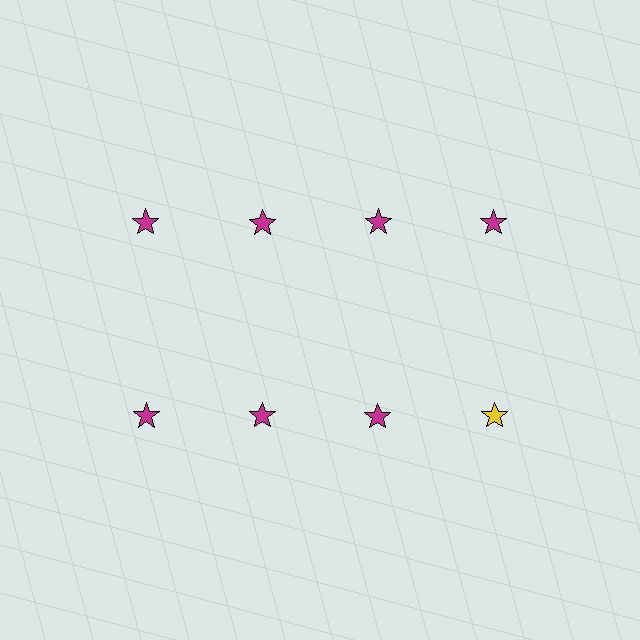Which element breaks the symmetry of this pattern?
The yellow star in the second row, second from right column breaks the symmetry. All other shapes are magenta stars.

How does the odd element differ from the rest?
It has a different color: yellow instead of magenta.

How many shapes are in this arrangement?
There are 8 shapes arranged in a grid pattern.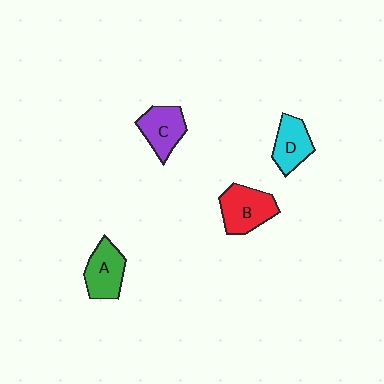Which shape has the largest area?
Shape B (red).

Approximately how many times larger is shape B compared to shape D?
Approximately 1.3 times.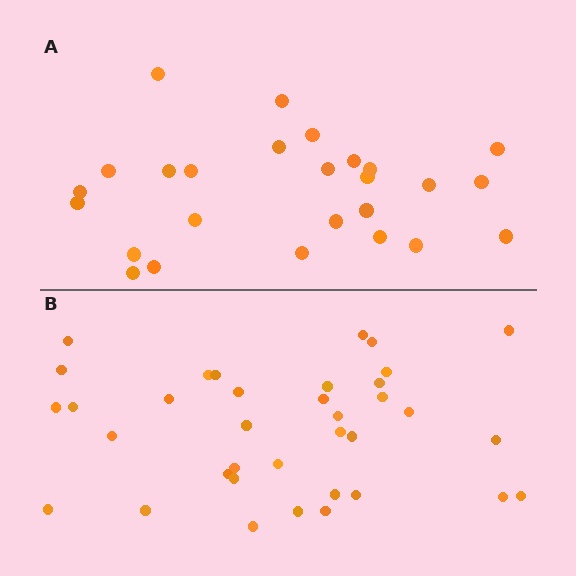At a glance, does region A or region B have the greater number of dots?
Region B (the bottom region) has more dots.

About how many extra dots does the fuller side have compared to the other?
Region B has roughly 10 or so more dots than region A.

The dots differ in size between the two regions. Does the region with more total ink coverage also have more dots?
No. Region A has more total ink coverage because its dots are larger, but region B actually contains more individual dots. Total area can be misleading — the number of items is what matters here.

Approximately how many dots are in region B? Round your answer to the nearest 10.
About 40 dots. (The exact count is 36, which rounds to 40.)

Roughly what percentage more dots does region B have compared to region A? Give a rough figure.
About 40% more.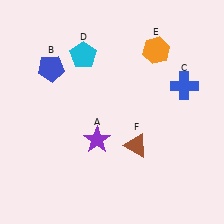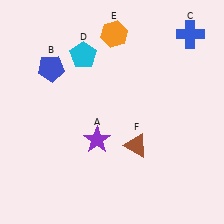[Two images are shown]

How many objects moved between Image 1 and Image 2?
2 objects moved between the two images.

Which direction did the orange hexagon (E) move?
The orange hexagon (E) moved left.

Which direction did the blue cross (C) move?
The blue cross (C) moved up.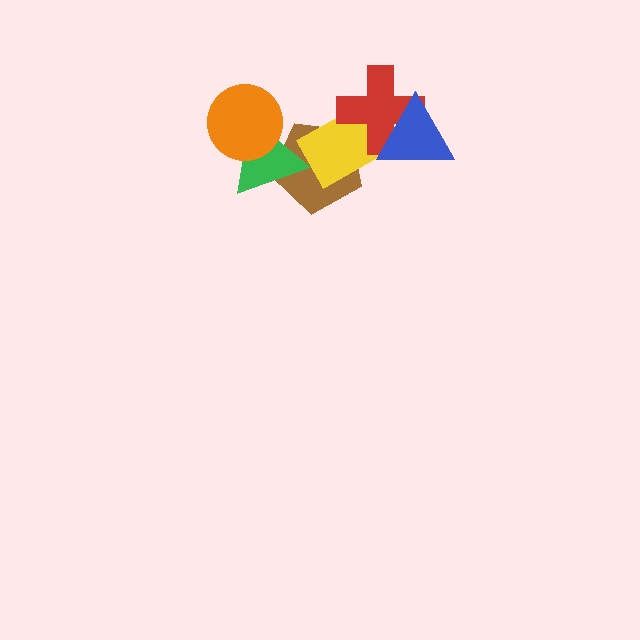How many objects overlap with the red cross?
2 objects overlap with the red cross.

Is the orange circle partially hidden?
No, no other shape covers it.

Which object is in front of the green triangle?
The orange circle is in front of the green triangle.